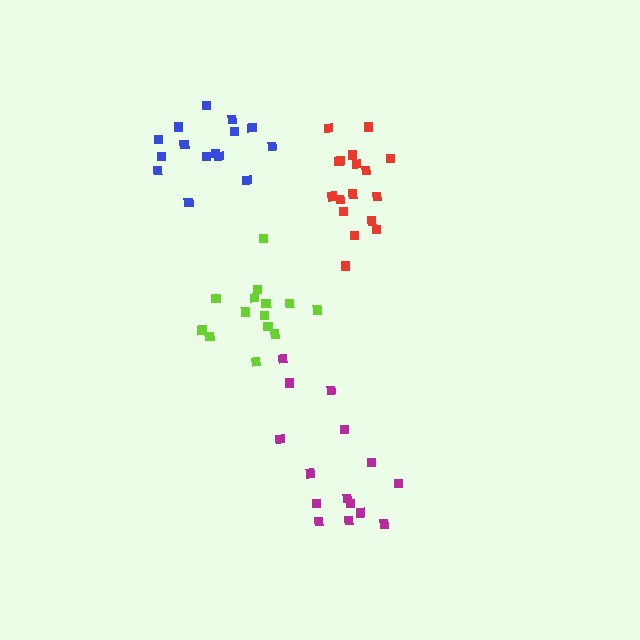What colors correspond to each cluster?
The clusters are colored: lime, red, magenta, blue.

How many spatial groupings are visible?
There are 4 spatial groupings.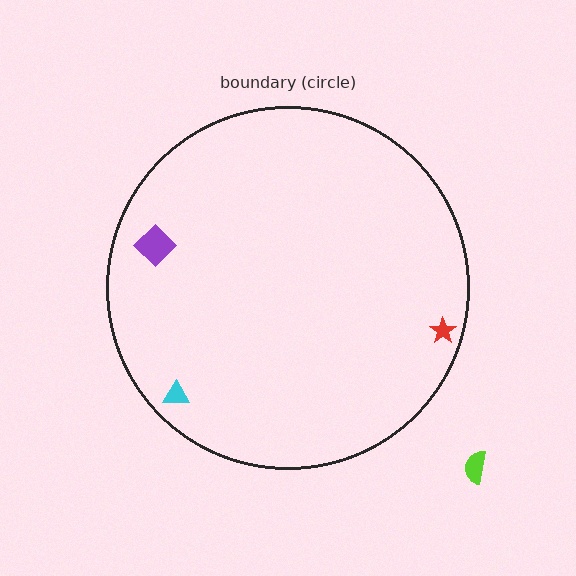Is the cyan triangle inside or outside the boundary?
Inside.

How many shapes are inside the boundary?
3 inside, 1 outside.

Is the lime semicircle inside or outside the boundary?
Outside.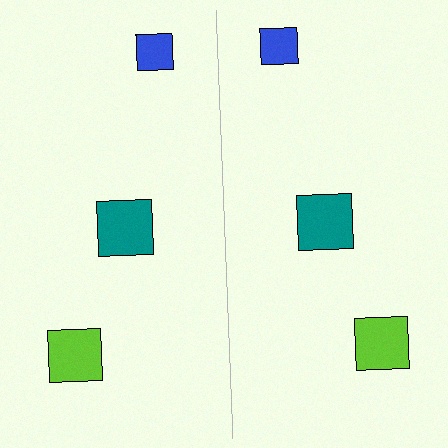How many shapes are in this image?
There are 6 shapes in this image.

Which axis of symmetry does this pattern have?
The pattern has a vertical axis of symmetry running through the center of the image.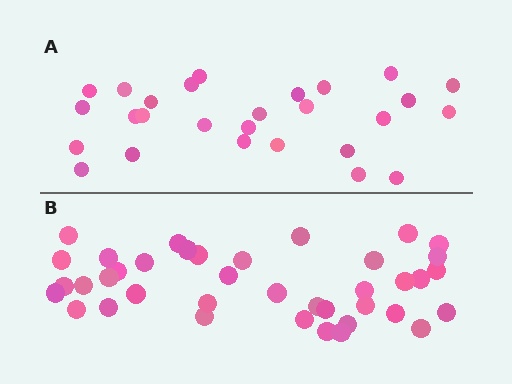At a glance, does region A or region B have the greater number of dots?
Region B (the bottom region) has more dots.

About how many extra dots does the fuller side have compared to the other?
Region B has roughly 12 or so more dots than region A.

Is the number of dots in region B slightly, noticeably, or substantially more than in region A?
Region B has noticeably more, but not dramatically so. The ratio is roughly 1.4 to 1.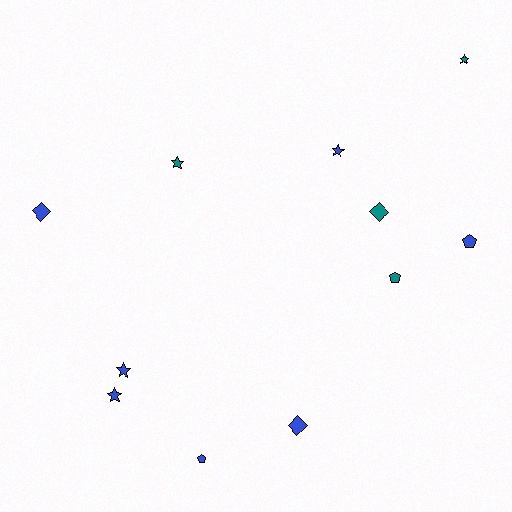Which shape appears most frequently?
Star, with 5 objects.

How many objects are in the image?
There are 11 objects.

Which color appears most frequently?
Blue, with 7 objects.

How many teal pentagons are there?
There is 1 teal pentagon.